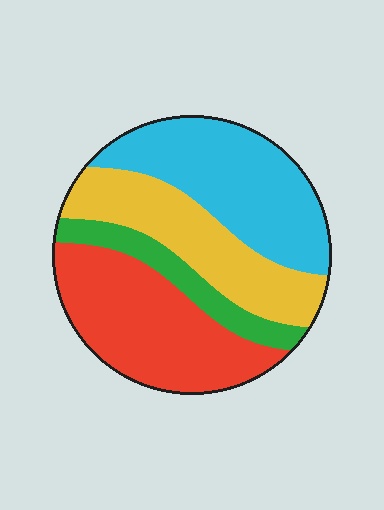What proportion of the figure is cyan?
Cyan covers 31% of the figure.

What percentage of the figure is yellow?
Yellow covers 25% of the figure.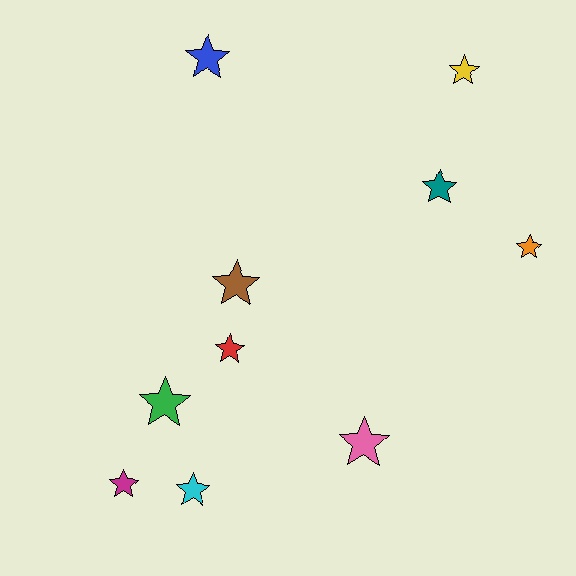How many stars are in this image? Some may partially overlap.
There are 10 stars.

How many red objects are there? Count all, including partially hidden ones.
There is 1 red object.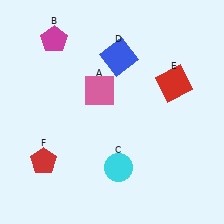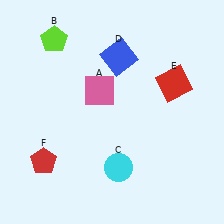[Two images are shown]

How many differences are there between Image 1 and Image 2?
There is 1 difference between the two images.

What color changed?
The pentagon (B) changed from magenta in Image 1 to lime in Image 2.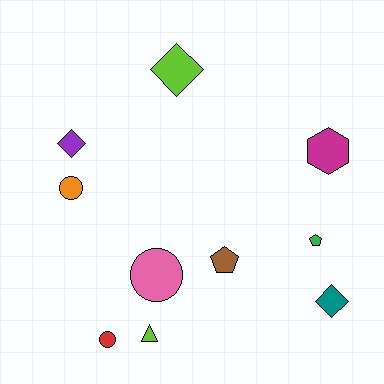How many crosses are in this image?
There are no crosses.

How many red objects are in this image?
There is 1 red object.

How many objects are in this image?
There are 10 objects.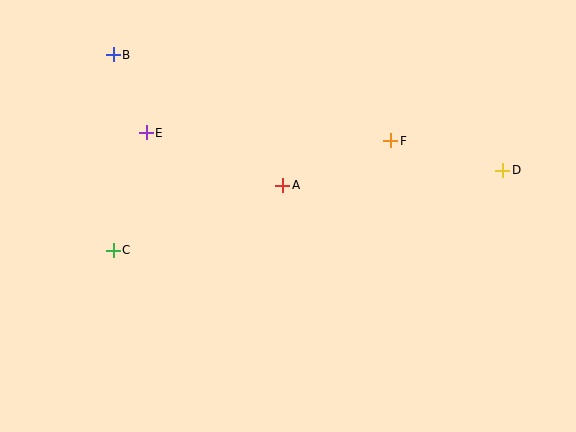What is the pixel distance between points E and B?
The distance between E and B is 85 pixels.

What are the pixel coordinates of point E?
Point E is at (146, 133).